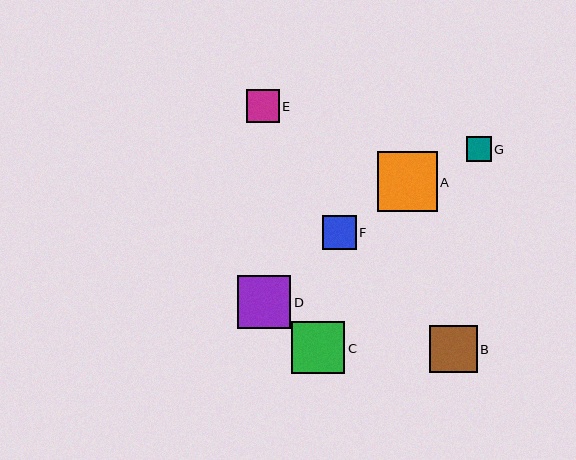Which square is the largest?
Square A is the largest with a size of approximately 59 pixels.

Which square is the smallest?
Square G is the smallest with a size of approximately 25 pixels.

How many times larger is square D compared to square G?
Square D is approximately 2.2 times the size of square G.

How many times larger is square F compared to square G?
Square F is approximately 1.4 times the size of square G.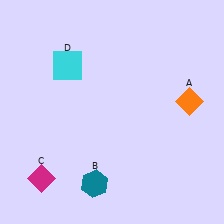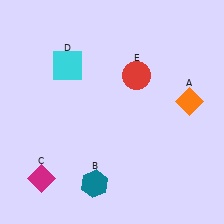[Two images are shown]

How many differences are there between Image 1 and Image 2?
There is 1 difference between the two images.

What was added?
A red circle (E) was added in Image 2.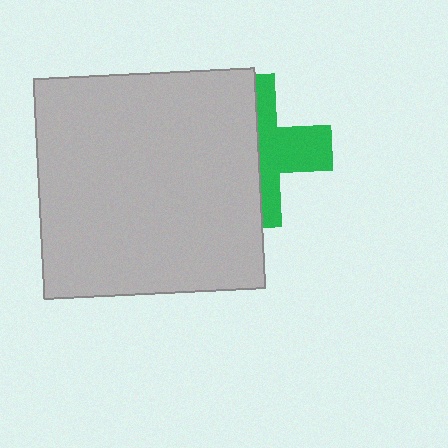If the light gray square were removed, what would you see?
You would see the complete green cross.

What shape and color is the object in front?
The object in front is a light gray square.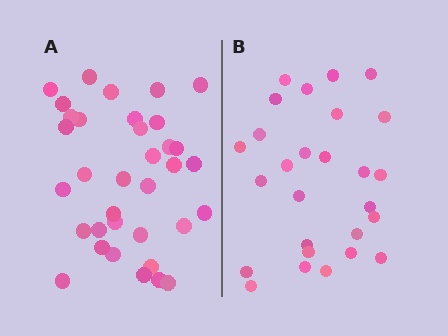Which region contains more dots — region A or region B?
Region A (the left region) has more dots.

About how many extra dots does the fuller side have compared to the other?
Region A has roughly 8 or so more dots than region B.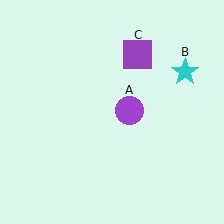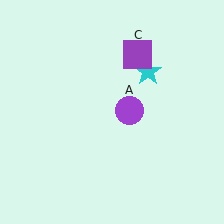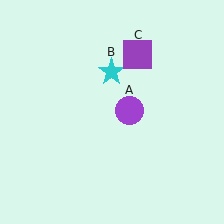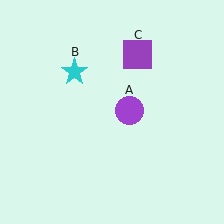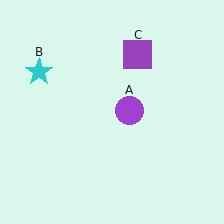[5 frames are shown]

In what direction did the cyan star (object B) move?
The cyan star (object B) moved left.